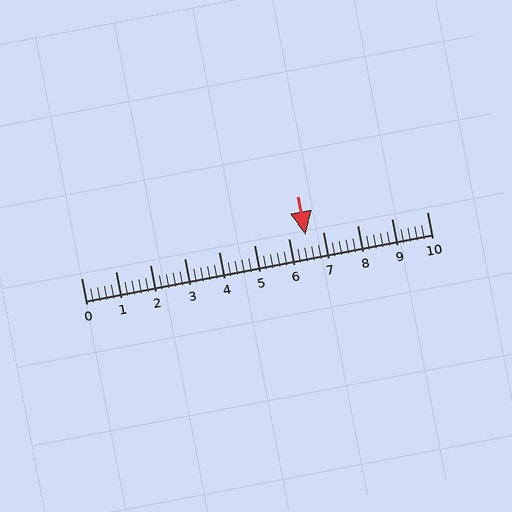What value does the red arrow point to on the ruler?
The red arrow points to approximately 6.5.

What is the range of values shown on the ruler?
The ruler shows values from 0 to 10.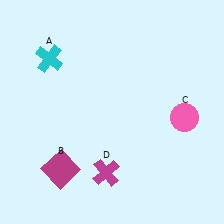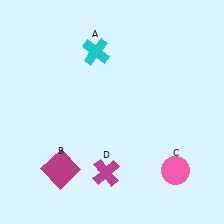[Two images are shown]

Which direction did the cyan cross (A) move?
The cyan cross (A) moved right.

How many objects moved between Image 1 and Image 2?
2 objects moved between the two images.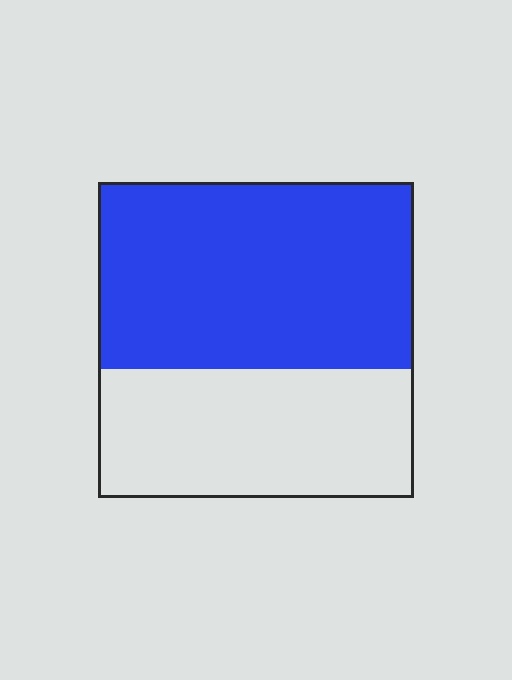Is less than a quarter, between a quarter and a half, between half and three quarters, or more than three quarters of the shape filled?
Between half and three quarters.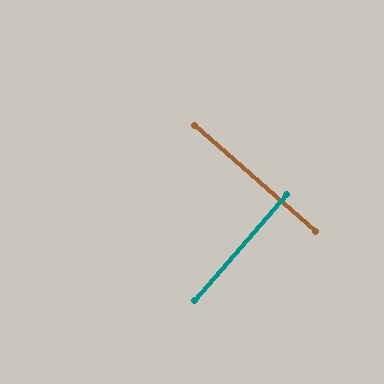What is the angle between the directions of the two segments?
Approximately 89 degrees.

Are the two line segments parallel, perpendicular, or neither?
Perpendicular — they meet at approximately 89°.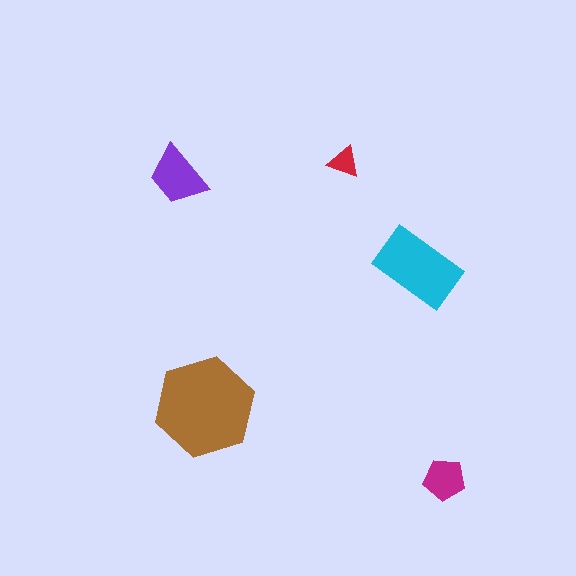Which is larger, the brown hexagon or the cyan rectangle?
The brown hexagon.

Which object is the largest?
The brown hexagon.